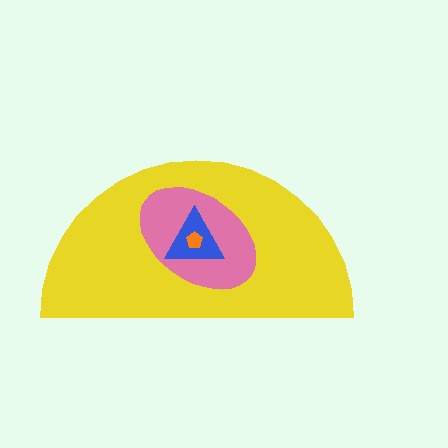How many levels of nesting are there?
4.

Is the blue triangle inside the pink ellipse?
Yes.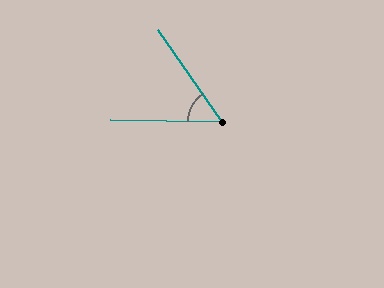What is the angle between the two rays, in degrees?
Approximately 54 degrees.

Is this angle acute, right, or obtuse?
It is acute.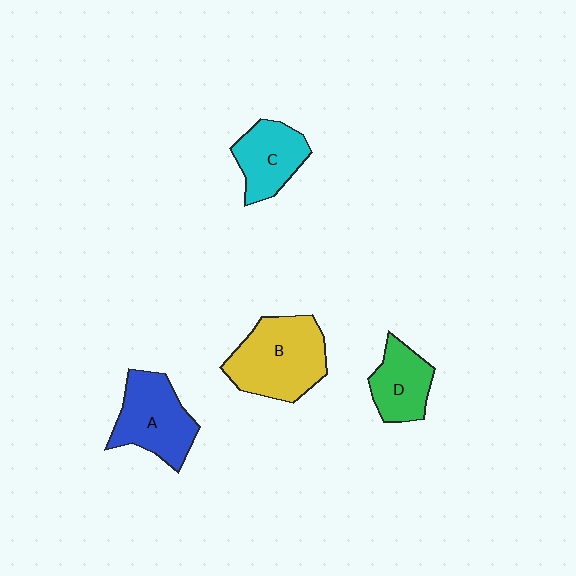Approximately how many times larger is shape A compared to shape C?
Approximately 1.3 times.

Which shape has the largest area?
Shape B (yellow).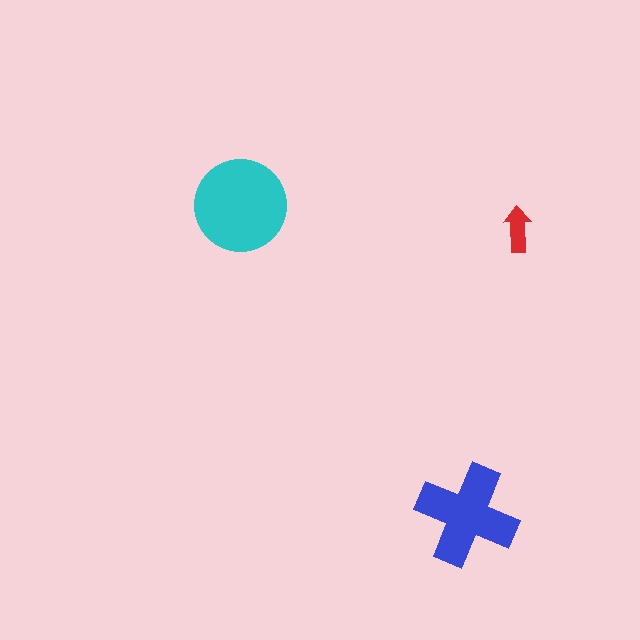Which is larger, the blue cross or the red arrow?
The blue cross.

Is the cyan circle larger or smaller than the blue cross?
Larger.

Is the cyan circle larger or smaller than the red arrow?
Larger.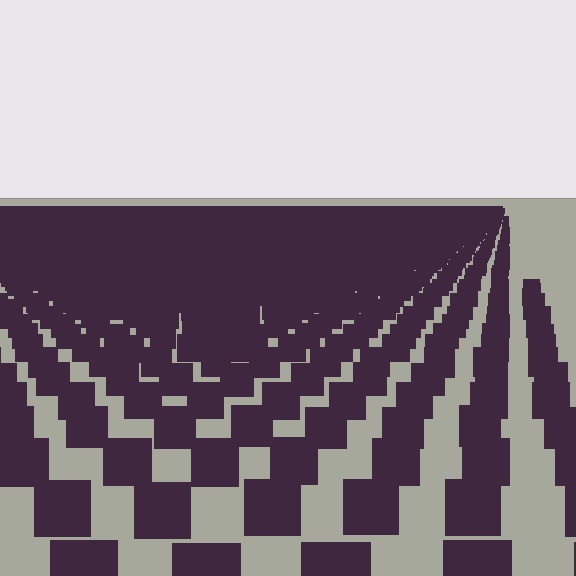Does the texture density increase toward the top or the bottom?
Density increases toward the top.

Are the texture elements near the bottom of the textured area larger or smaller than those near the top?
Larger. Near the bottom, elements are closer to the viewer and appear at a bigger on-screen size.